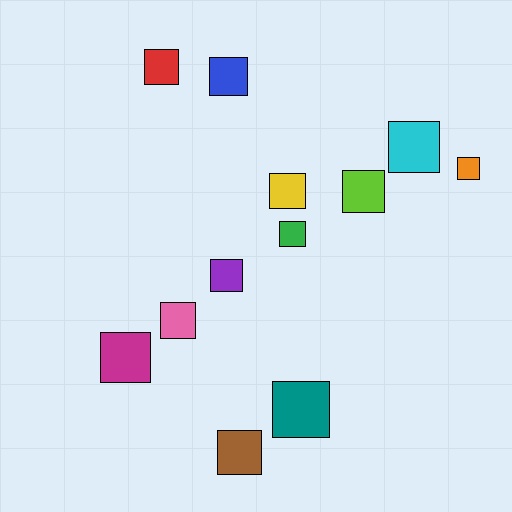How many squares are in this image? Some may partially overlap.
There are 12 squares.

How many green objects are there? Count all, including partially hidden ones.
There is 1 green object.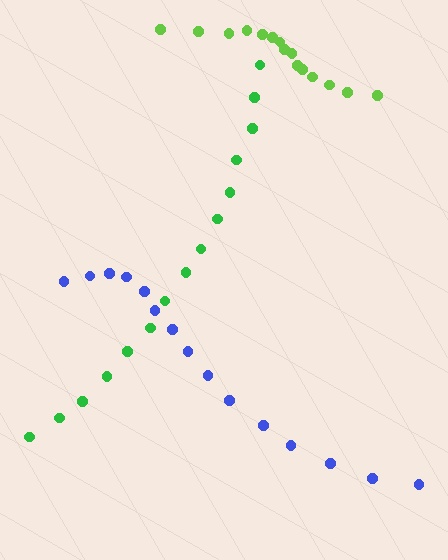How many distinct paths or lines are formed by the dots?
There are 3 distinct paths.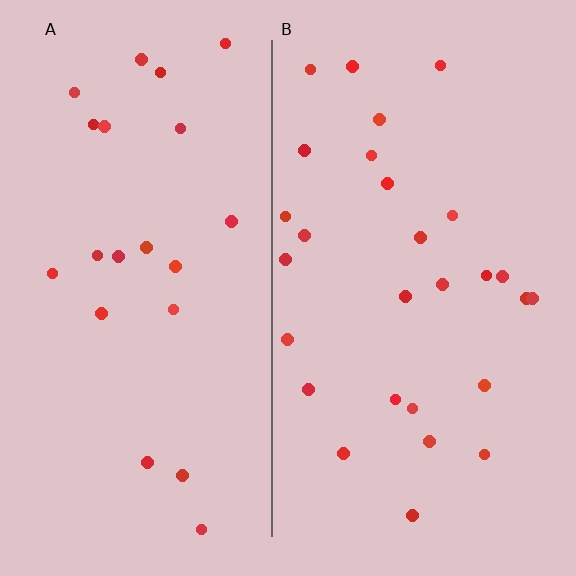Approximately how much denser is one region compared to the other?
Approximately 1.3× — region B over region A.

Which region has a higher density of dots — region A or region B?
B (the right).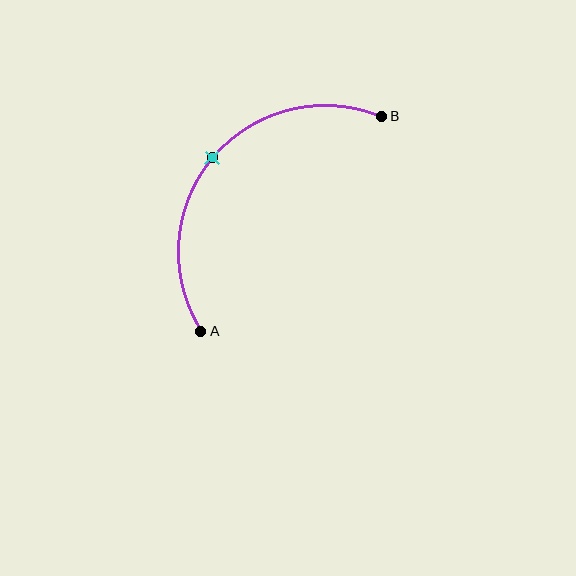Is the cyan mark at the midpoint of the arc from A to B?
Yes. The cyan mark lies on the arc at equal arc-length from both A and B — it is the arc midpoint.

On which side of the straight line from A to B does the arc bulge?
The arc bulges above and to the left of the straight line connecting A and B.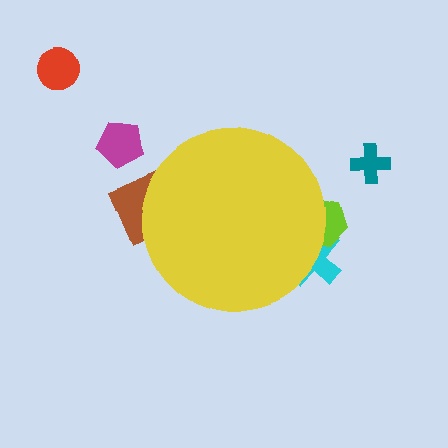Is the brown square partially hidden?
Yes, the brown square is partially hidden behind the yellow circle.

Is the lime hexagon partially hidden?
Yes, the lime hexagon is partially hidden behind the yellow circle.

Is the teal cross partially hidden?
No, the teal cross is fully visible.